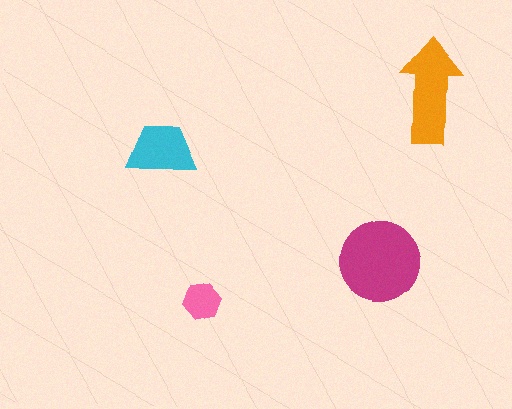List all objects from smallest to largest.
The pink hexagon, the cyan trapezoid, the orange arrow, the magenta circle.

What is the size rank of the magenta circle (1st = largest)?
1st.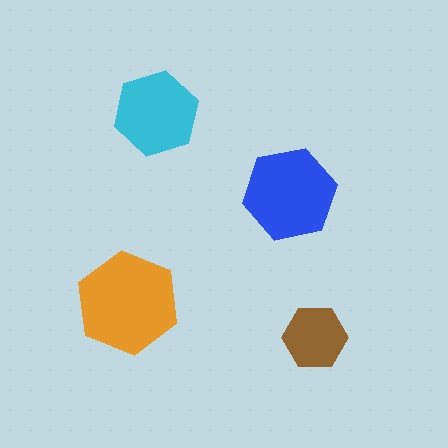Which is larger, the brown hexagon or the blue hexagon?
The blue one.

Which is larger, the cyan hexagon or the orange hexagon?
The orange one.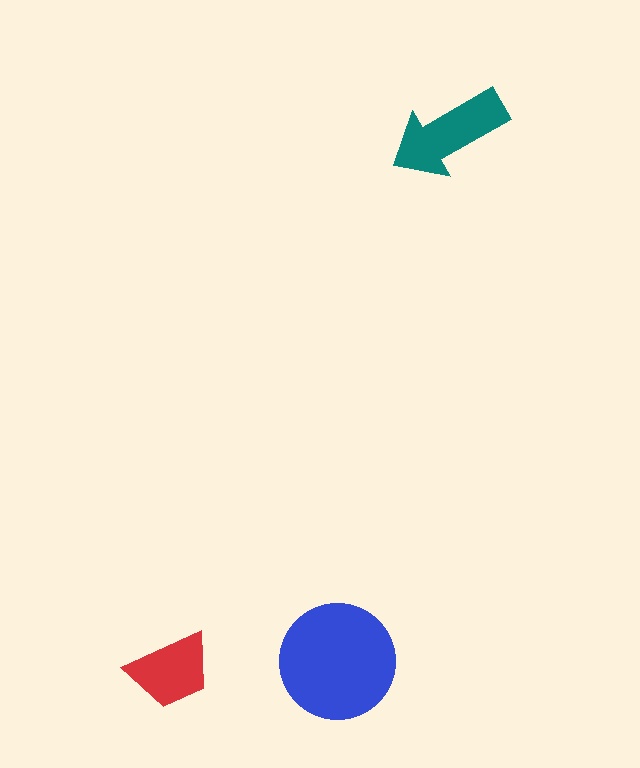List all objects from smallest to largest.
The red trapezoid, the teal arrow, the blue circle.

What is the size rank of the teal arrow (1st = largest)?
2nd.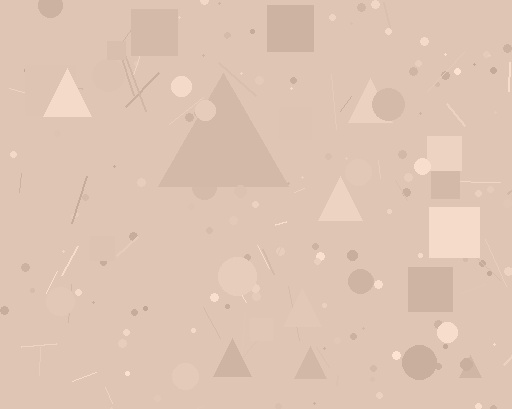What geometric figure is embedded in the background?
A triangle is embedded in the background.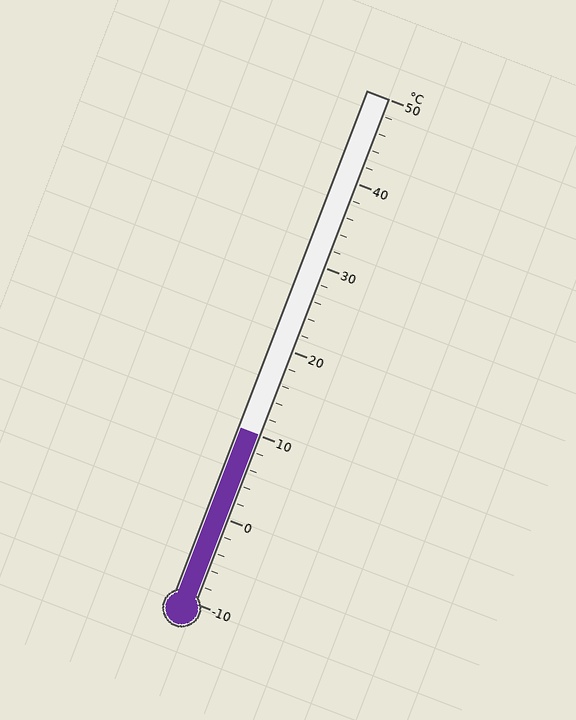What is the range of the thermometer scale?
The thermometer scale ranges from -10°C to 50°C.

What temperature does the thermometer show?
The thermometer shows approximately 10°C.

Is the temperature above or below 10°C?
The temperature is at 10°C.